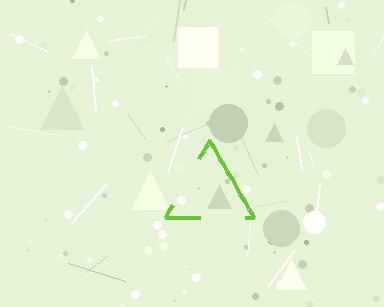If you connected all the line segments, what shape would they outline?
They would outline a triangle.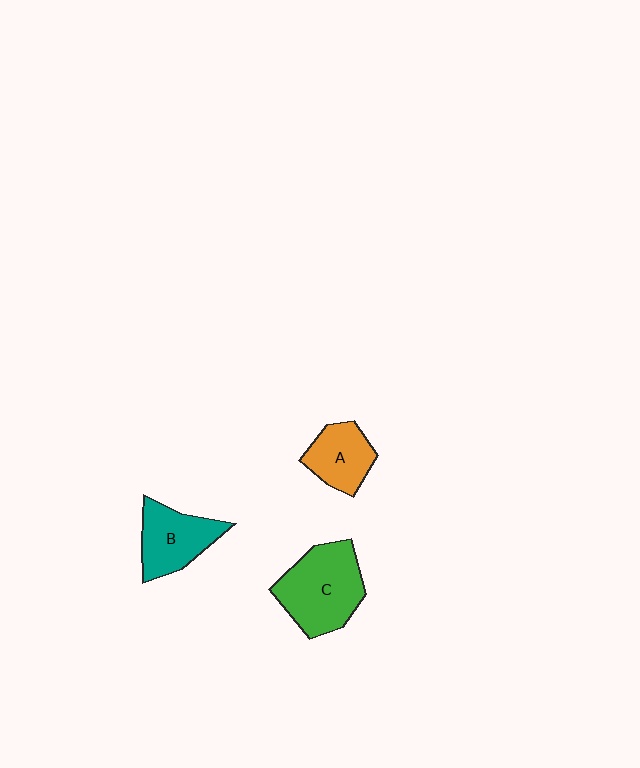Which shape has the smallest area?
Shape A (orange).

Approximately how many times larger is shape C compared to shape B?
Approximately 1.4 times.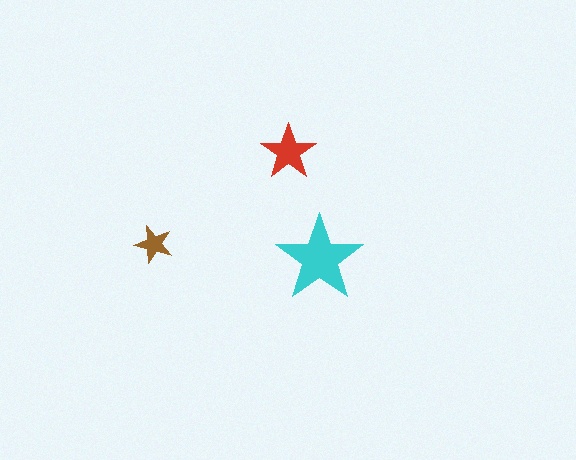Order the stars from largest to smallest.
the cyan one, the red one, the brown one.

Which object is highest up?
The red star is topmost.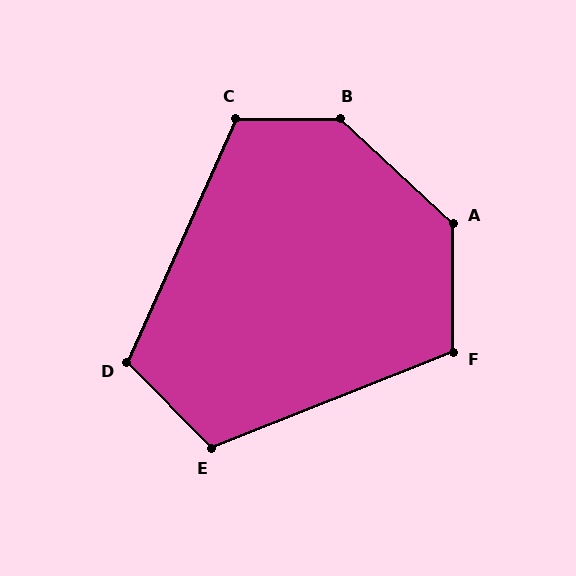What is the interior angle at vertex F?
Approximately 112 degrees (obtuse).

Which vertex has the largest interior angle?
B, at approximately 137 degrees.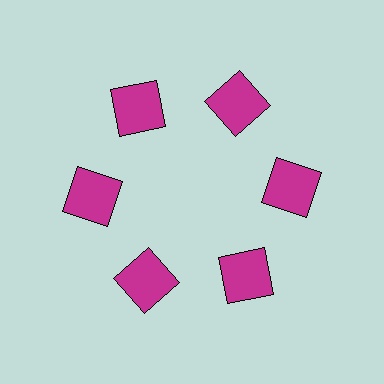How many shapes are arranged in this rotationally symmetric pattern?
There are 6 shapes, arranged in 6 groups of 1.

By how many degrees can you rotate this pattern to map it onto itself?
The pattern maps onto itself every 60 degrees of rotation.